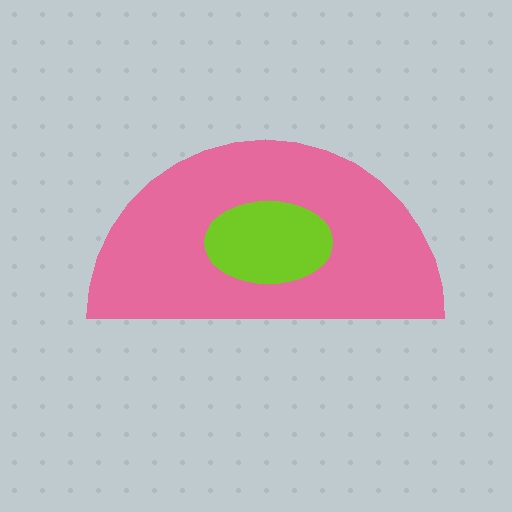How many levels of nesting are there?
2.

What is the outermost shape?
The pink semicircle.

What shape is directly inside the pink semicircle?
The lime ellipse.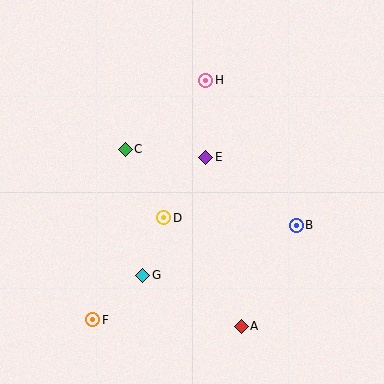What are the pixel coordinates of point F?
Point F is at (93, 320).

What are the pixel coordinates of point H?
Point H is at (206, 80).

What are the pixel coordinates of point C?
Point C is at (125, 149).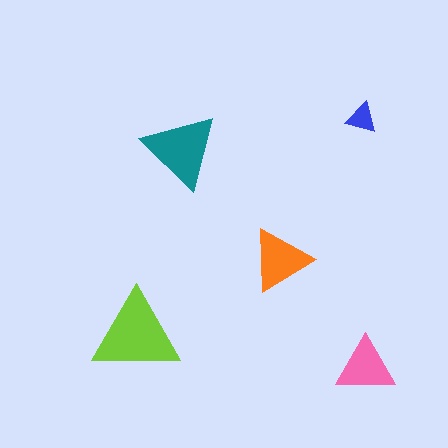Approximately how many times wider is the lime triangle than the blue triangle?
About 3 times wider.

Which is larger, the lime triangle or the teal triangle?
The lime one.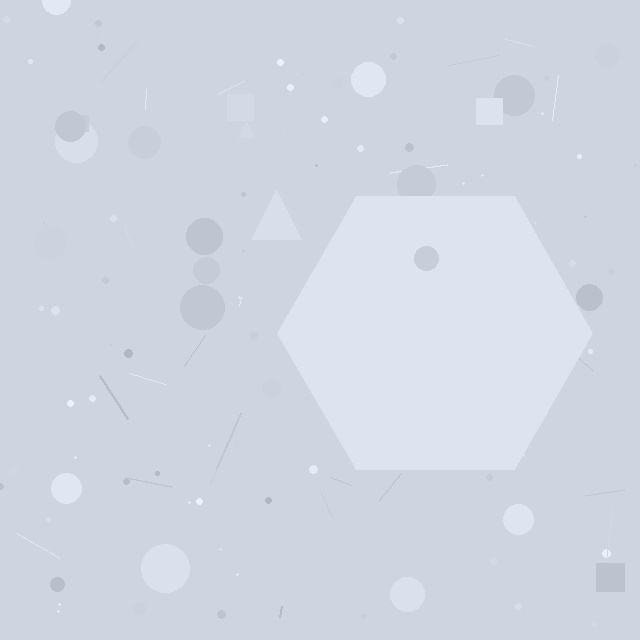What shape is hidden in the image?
A hexagon is hidden in the image.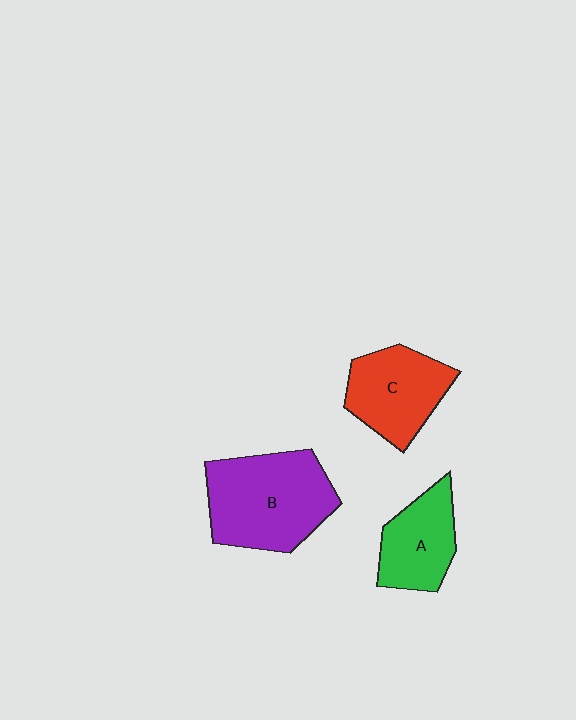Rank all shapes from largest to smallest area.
From largest to smallest: B (purple), C (red), A (green).